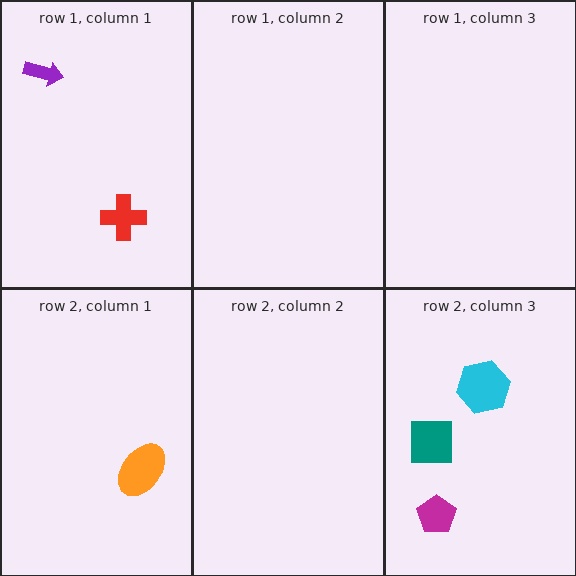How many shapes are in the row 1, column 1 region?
2.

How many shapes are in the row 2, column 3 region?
3.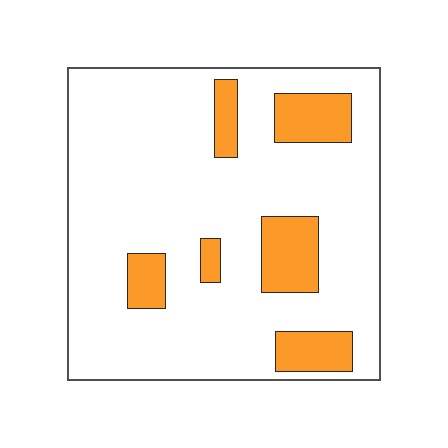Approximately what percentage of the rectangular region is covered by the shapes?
Approximately 15%.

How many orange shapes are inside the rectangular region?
6.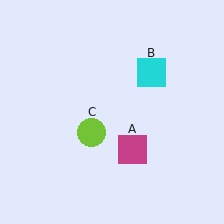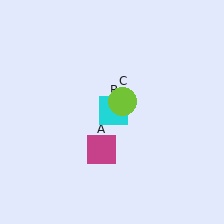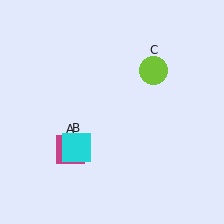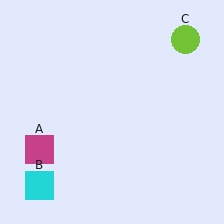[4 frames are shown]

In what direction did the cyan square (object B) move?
The cyan square (object B) moved down and to the left.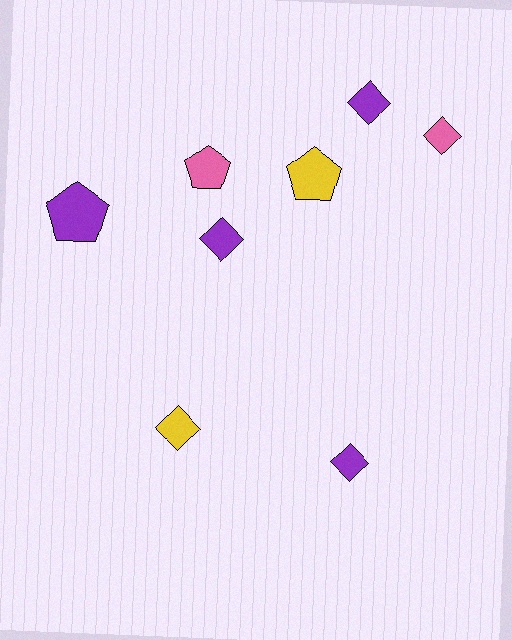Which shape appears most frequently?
Diamond, with 5 objects.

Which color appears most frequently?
Purple, with 4 objects.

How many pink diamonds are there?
There is 1 pink diamond.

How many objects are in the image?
There are 8 objects.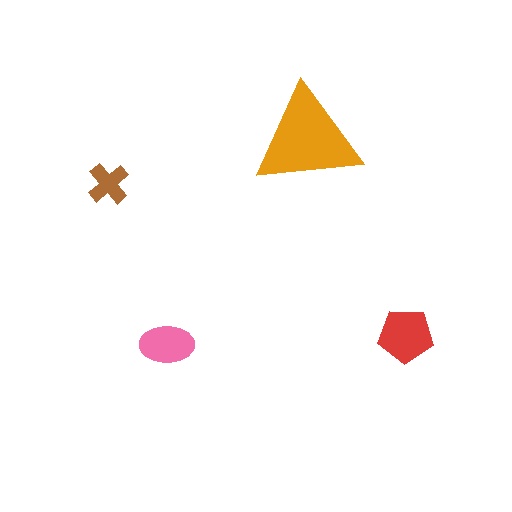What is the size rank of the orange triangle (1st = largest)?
1st.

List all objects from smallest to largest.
The brown cross, the pink ellipse, the red pentagon, the orange triangle.